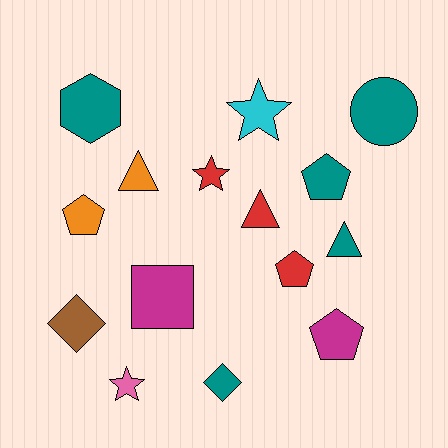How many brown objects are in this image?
There is 1 brown object.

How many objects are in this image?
There are 15 objects.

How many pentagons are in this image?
There are 4 pentagons.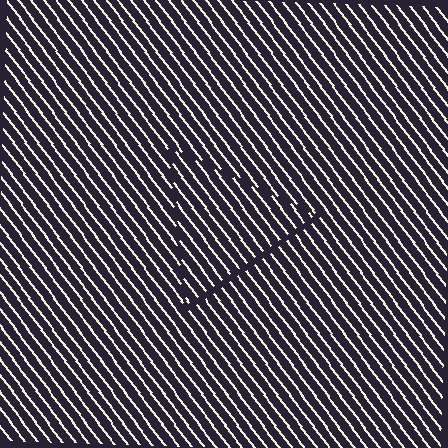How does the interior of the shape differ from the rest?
The interior of the shape contains the same grating, shifted by half a period — the contour is defined by the phase discontinuity where line-ends from the inner and outer gratings abut.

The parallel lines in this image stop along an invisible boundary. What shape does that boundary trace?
An illusory triangle. The interior of the shape contains the same grating, shifted by half a period — the contour is defined by the phase discontinuity where line-ends from the inner and outer gratings abut.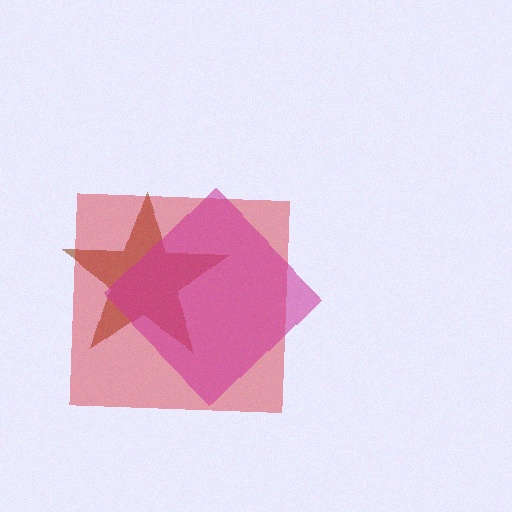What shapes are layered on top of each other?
The layered shapes are: a brown star, a red square, a magenta diamond.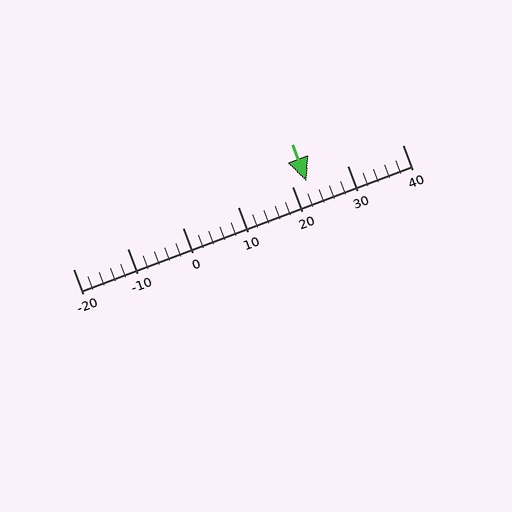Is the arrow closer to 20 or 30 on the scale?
The arrow is closer to 20.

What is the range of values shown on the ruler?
The ruler shows values from -20 to 40.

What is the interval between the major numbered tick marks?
The major tick marks are spaced 10 units apart.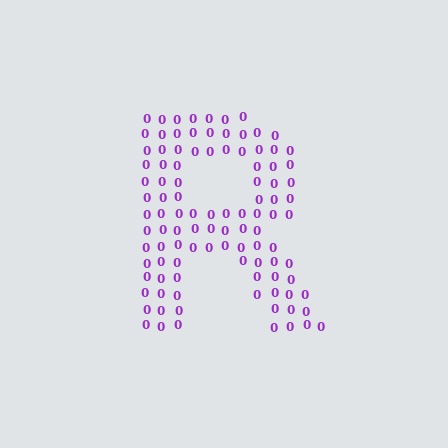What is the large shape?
The large shape is the letter R.